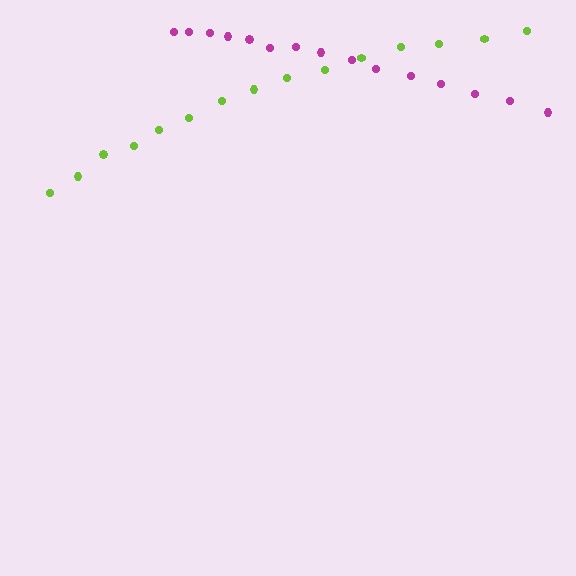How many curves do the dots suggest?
There are 2 distinct paths.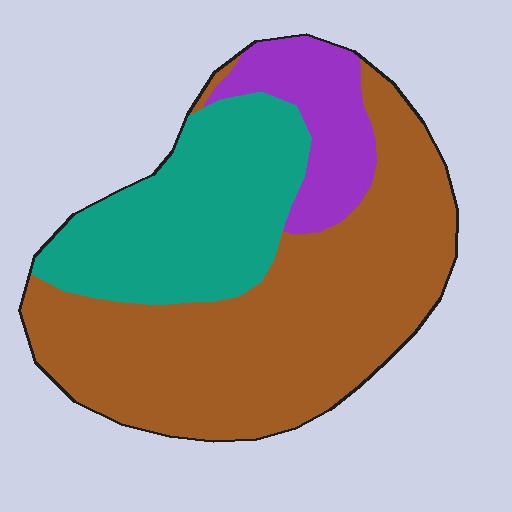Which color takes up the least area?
Purple, at roughly 15%.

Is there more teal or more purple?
Teal.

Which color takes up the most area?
Brown, at roughly 55%.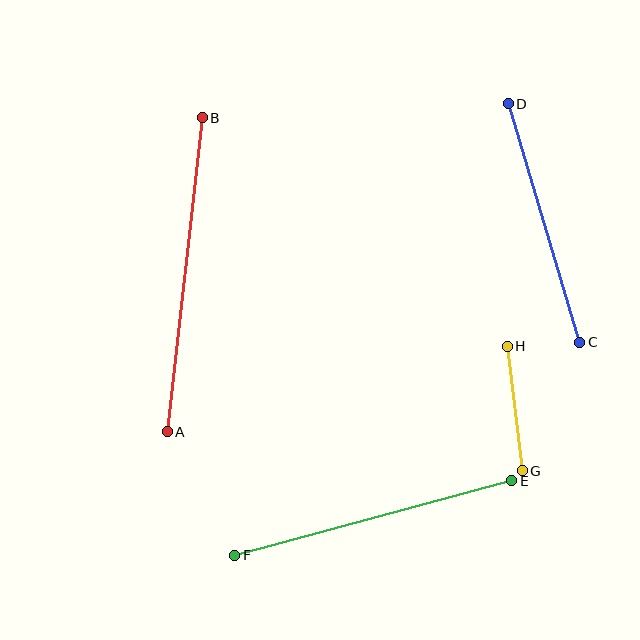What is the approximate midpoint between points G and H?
The midpoint is at approximately (515, 409) pixels.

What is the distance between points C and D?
The distance is approximately 249 pixels.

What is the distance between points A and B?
The distance is approximately 316 pixels.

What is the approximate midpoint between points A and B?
The midpoint is at approximately (185, 275) pixels.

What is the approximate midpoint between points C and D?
The midpoint is at approximately (544, 223) pixels.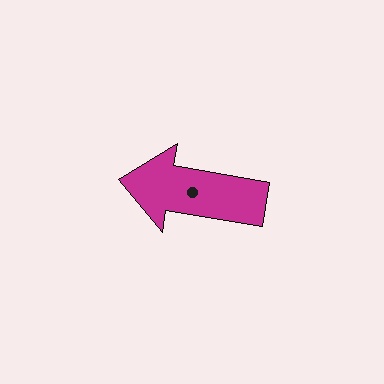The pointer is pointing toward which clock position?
Roughly 9 o'clock.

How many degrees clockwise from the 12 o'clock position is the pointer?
Approximately 280 degrees.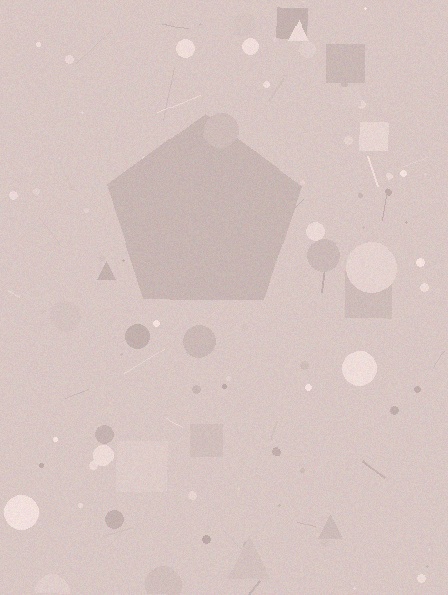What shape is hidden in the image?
A pentagon is hidden in the image.